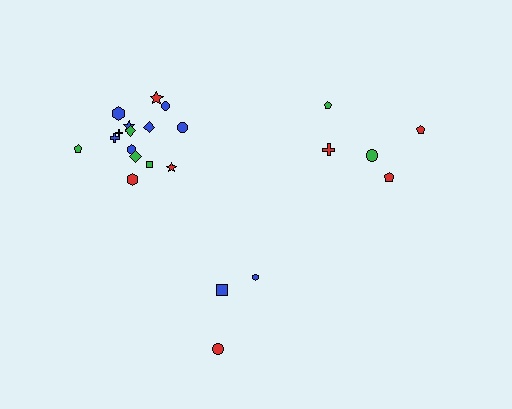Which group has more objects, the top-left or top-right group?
The top-left group.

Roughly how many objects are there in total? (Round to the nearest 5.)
Roughly 25 objects in total.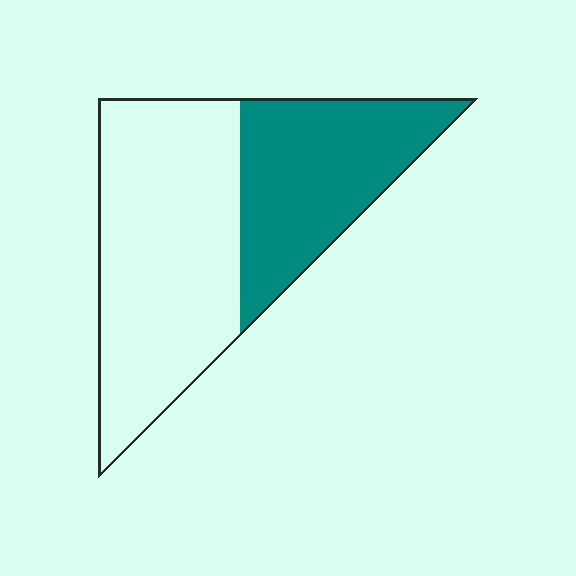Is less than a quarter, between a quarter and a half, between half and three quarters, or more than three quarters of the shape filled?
Between a quarter and a half.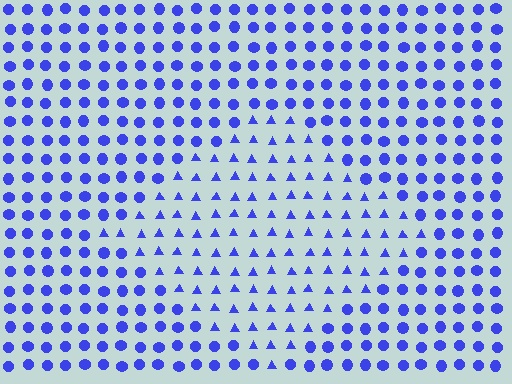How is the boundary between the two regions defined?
The boundary is defined by a change in element shape: triangles inside vs. circles outside. All elements share the same color and spacing.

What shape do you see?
I see a diamond.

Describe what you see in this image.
The image is filled with small blue elements arranged in a uniform grid. A diamond-shaped region contains triangles, while the surrounding area contains circles. The boundary is defined purely by the change in element shape.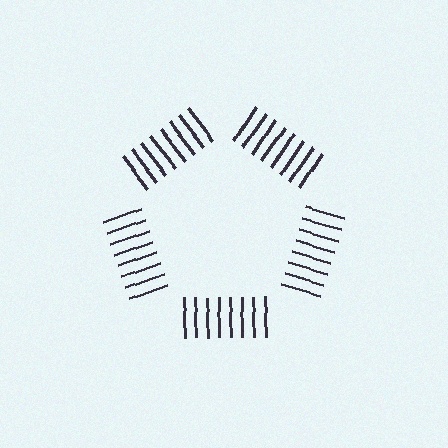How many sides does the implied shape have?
5 sides — the line-ends trace a pentagon.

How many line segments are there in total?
40 — 8 along each of the 5 edges.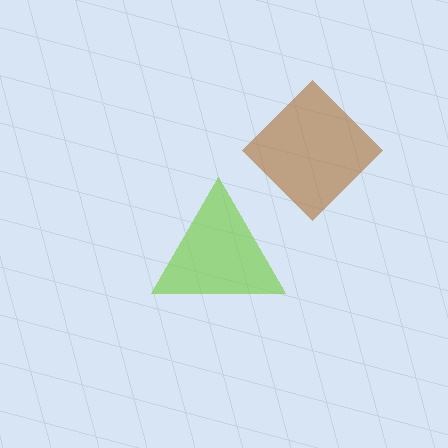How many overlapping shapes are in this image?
There are 2 overlapping shapes in the image.